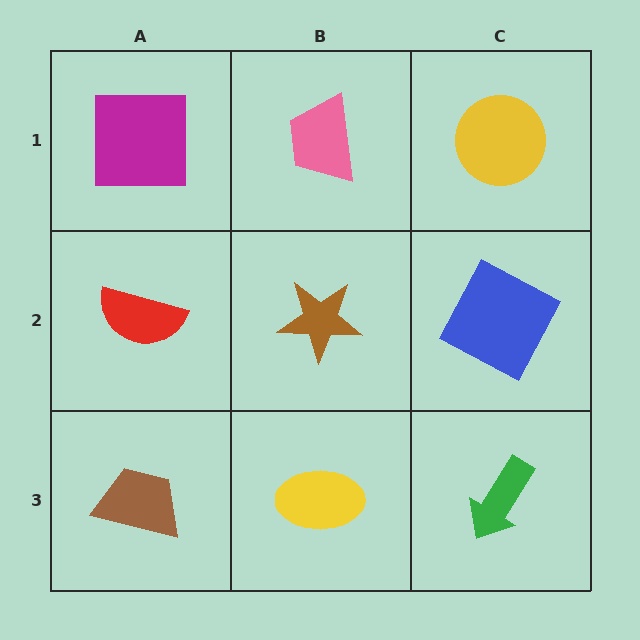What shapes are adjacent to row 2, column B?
A pink trapezoid (row 1, column B), a yellow ellipse (row 3, column B), a red semicircle (row 2, column A), a blue square (row 2, column C).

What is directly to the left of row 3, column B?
A brown trapezoid.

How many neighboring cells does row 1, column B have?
3.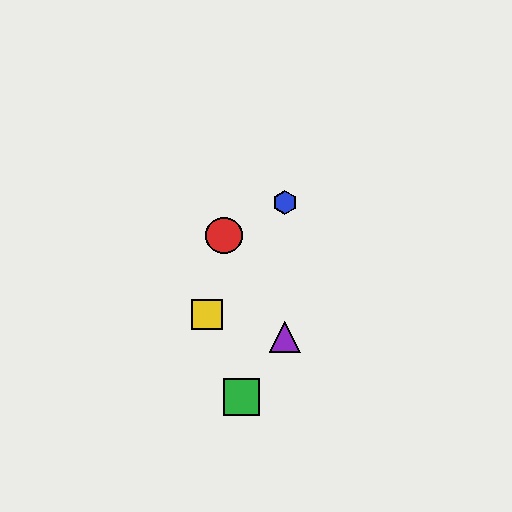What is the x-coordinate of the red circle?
The red circle is at x≈224.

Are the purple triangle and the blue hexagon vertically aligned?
Yes, both are at x≈285.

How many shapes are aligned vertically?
2 shapes (the blue hexagon, the purple triangle) are aligned vertically.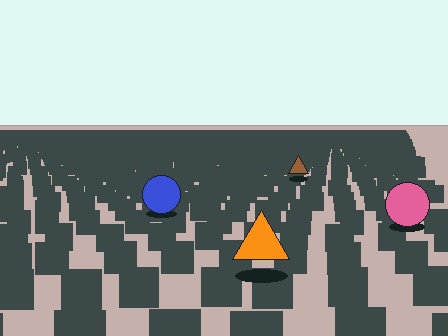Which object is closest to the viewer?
The orange triangle is closest. The texture marks near it are larger and more spread out.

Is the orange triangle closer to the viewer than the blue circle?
Yes. The orange triangle is closer — you can tell from the texture gradient: the ground texture is coarser near it.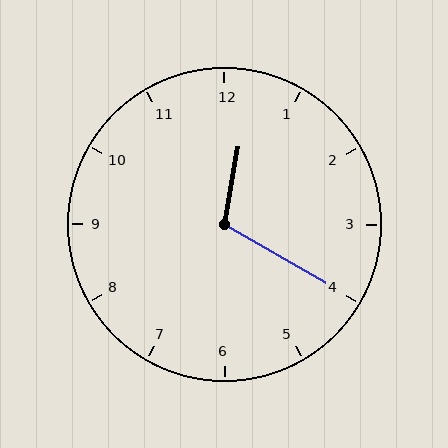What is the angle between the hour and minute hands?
Approximately 110 degrees.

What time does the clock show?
12:20.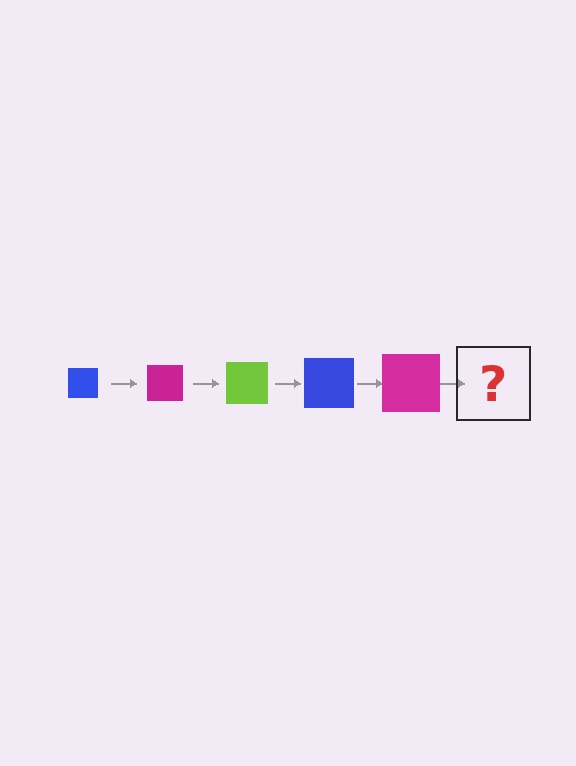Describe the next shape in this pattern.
It should be a lime square, larger than the previous one.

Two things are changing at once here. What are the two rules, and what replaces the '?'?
The two rules are that the square grows larger each step and the color cycles through blue, magenta, and lime. The '?' should be a lime square, larger than the previous one.